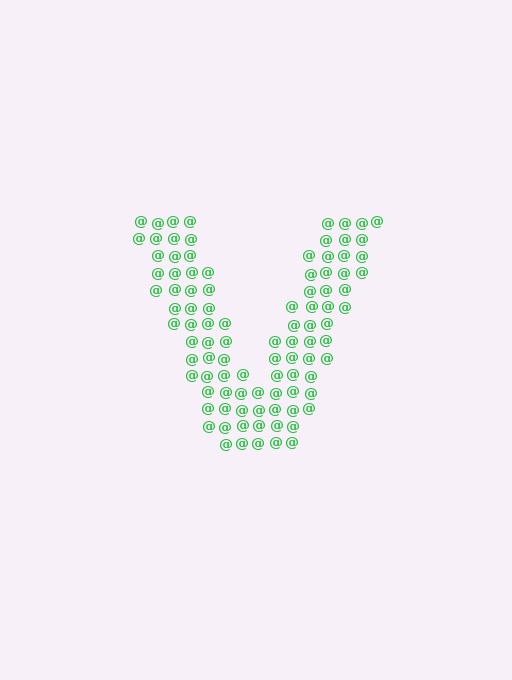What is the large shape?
The large shape is the letter V.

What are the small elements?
The small elements are at signs.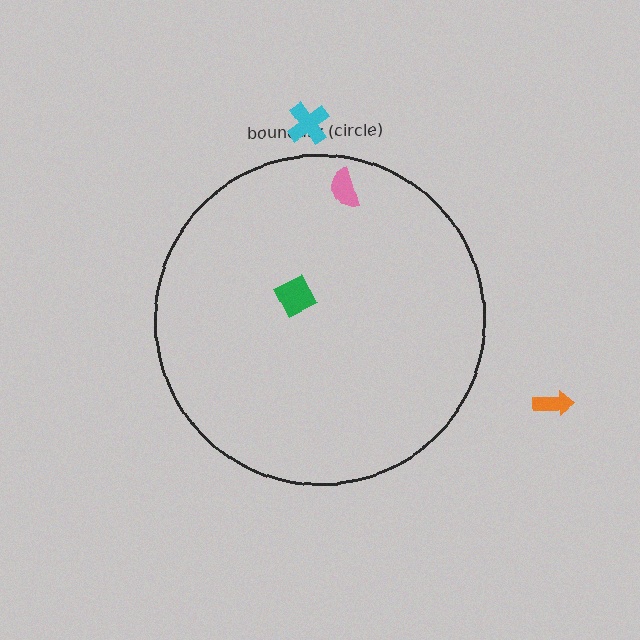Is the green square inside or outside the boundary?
Inside.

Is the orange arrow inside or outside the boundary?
Outside.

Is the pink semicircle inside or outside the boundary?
Inside.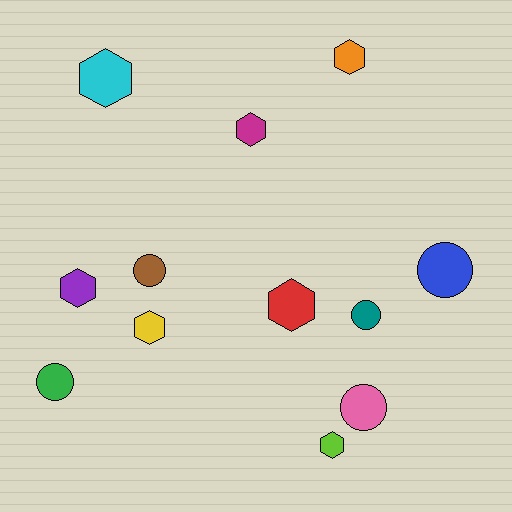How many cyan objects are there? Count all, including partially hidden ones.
There is 1 cyan object.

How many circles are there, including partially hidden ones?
There are 5 circles.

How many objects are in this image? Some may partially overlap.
There are 12 objects.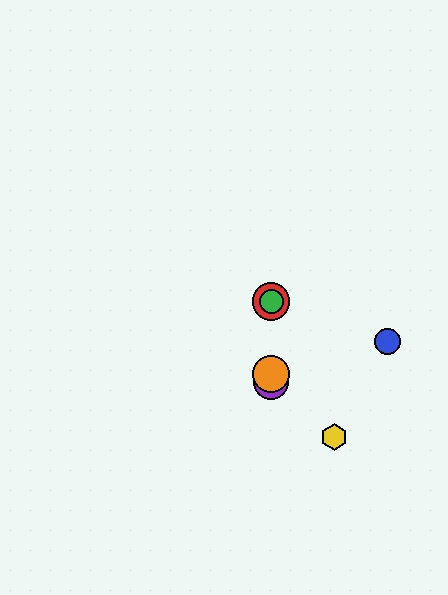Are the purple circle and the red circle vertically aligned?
Yes, both are at x≈271.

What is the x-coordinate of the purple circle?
The purple circle is at x≈271.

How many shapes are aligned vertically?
4 shapes (the red circle, the green circle, the purple circle, the orange circle) are aligned vertically.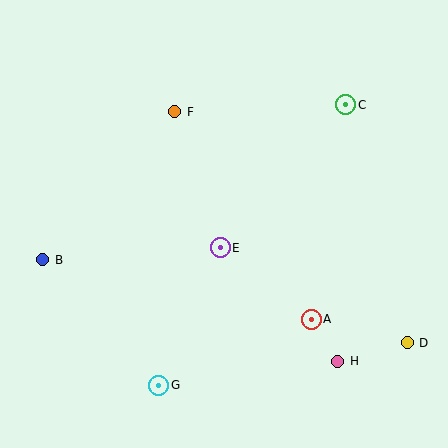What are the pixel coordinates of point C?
Point C is at (346, 105).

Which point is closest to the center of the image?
Point E at (220, 248) is closest to the center.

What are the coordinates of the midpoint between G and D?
The midpoint between G and D is at (283, 364).